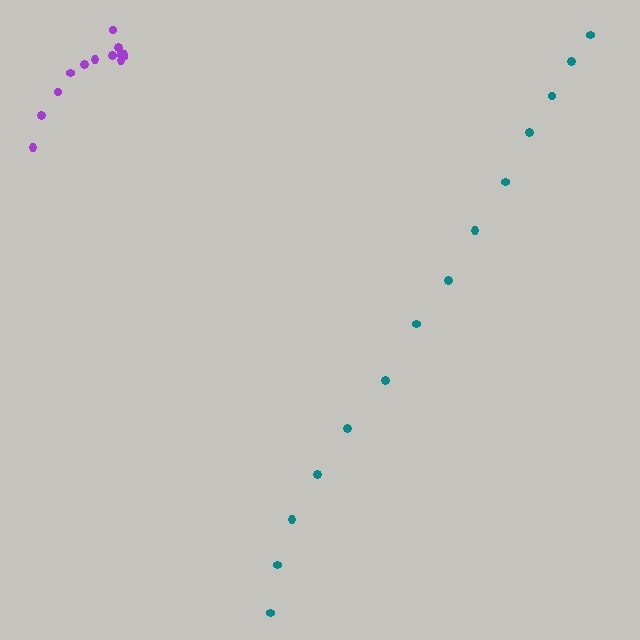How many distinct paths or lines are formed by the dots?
There are 2 distinct paths.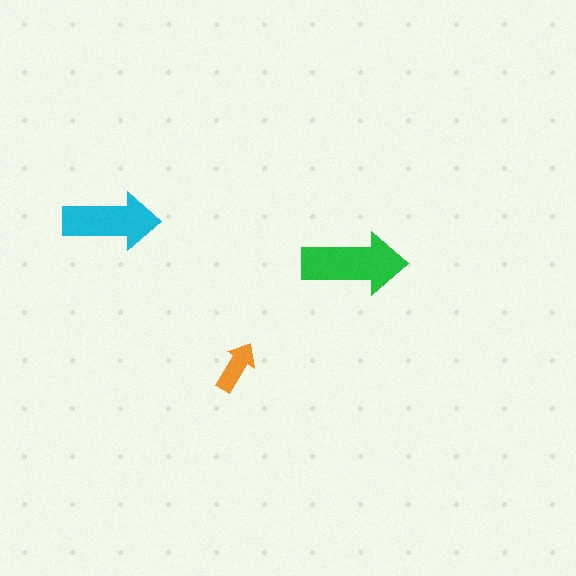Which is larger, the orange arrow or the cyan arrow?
The cyan one.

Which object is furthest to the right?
The green arrow is rightmost.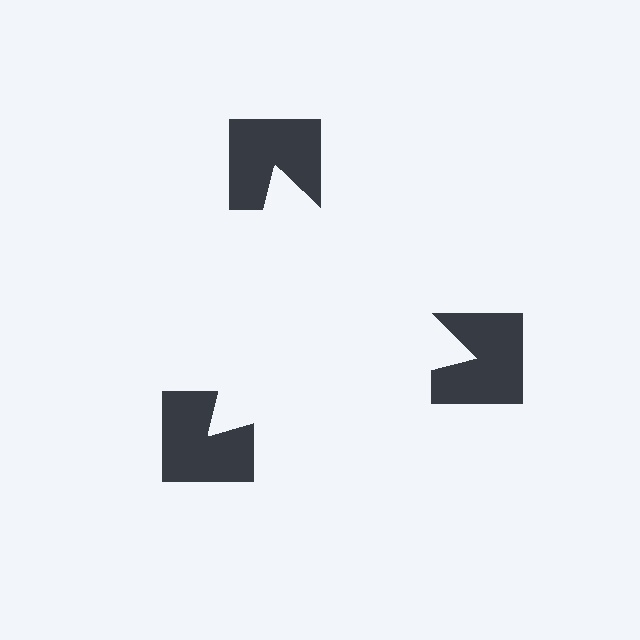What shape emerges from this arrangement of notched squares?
An illusory triangle — its edges are inferred from the aligned wedge cuts in the notched squares, not physically drawn.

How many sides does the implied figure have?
3 sides.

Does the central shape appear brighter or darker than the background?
It typically appears slightly brighter than the background, even though no actual brightness change is drawn.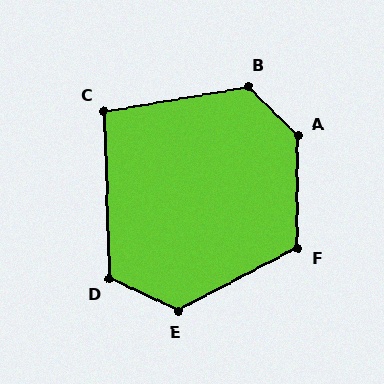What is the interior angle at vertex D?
Approximately 117 degrees (obtuse).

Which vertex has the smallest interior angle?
C, at approximately 98 degrees.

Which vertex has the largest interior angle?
A, at approximately 135 degrees.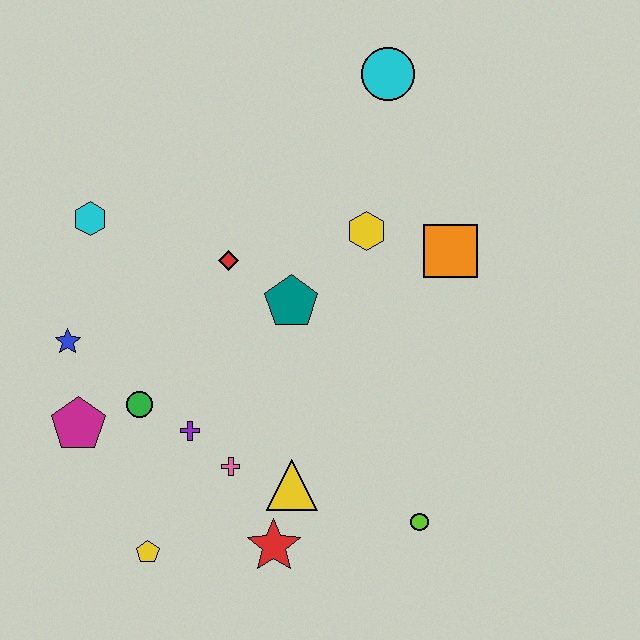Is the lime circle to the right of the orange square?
No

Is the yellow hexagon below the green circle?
No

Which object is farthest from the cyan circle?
The yellow pentagon is farthest from the cyan circle.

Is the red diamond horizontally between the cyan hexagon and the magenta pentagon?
No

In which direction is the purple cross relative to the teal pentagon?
The purple cross is below the teal pentagon.